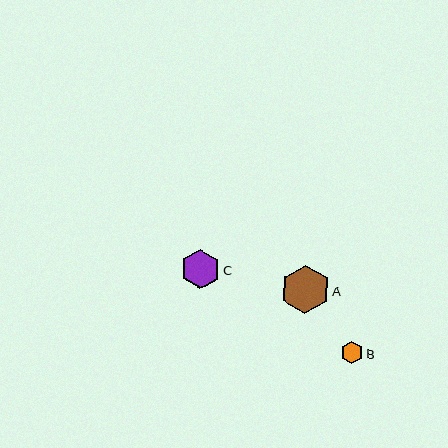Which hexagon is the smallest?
Hexagon B is the smallest with a size of approximately 22 pixels.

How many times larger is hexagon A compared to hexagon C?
Hexagon A is approximately 1.2 times the size of hexagon C.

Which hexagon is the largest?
Hexagon A is the largest with a size of approximately 49 pixels.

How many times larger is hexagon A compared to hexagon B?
Hexagon A is approximately 2.2 times the size of hexagon B.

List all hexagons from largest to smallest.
From largest to smallest: A, C, B.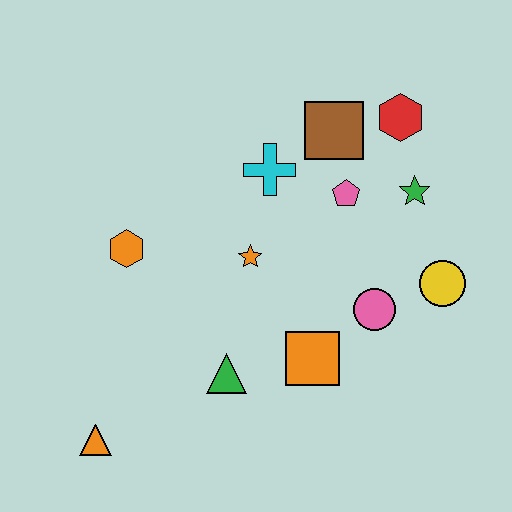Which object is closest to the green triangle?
The orange square is closest to the green triangle.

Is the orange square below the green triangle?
No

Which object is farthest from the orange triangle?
The red hexagon is farthest from the orange triangle.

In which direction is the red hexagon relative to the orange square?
The red hexagon is above the orange square.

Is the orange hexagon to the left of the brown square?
Yes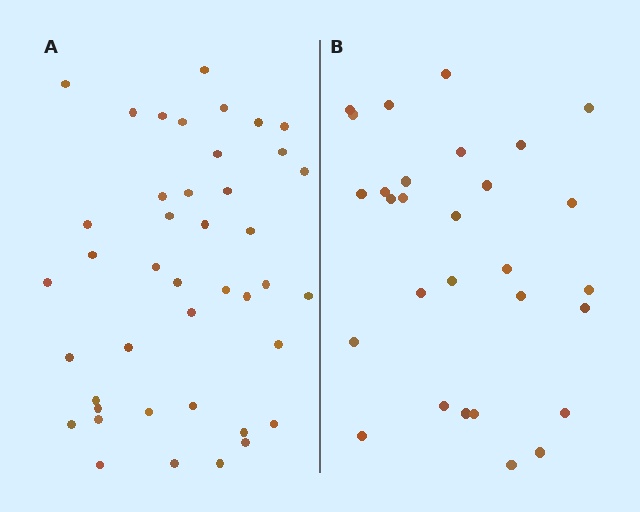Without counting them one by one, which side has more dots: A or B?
Region A (the left region) has more dots.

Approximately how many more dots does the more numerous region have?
Region A has approximately 15 more dots than region B.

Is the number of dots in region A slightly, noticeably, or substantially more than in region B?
Region A has noticeably more, but not dramatically so. The ratio is roughly 1.4 to 1.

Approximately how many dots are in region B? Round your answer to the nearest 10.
About 30 dots. (The exact count is 29, which rounds to 30.)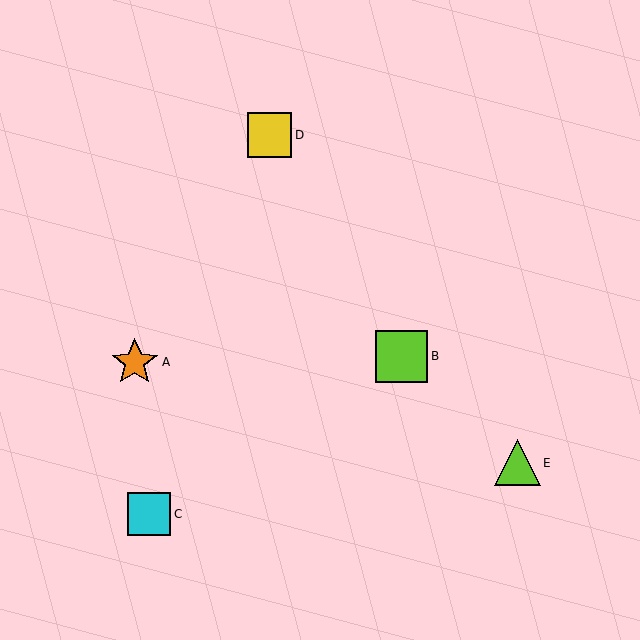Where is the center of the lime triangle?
The center of the lime triangle is at (518, 463).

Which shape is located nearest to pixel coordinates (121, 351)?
The orange star (labeled A) at (135, 362) is nearest to that location.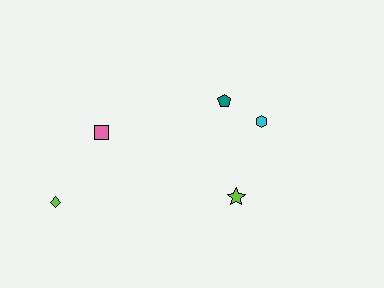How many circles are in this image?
There are no circles.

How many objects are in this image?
There are 5 objects.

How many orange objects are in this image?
There are no orange objects.